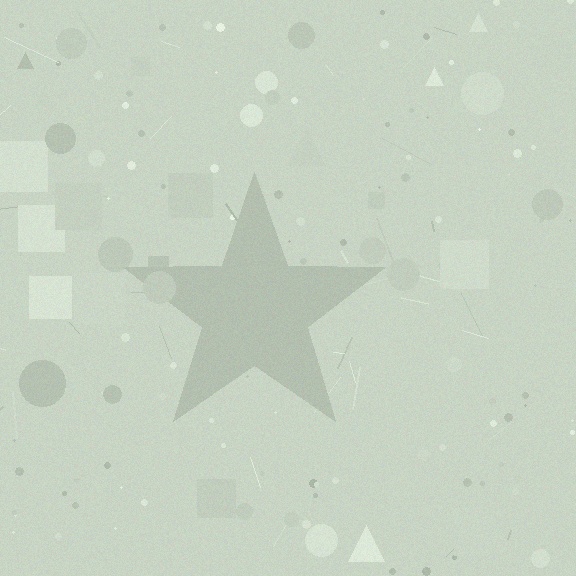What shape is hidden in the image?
A star is hidden in the image.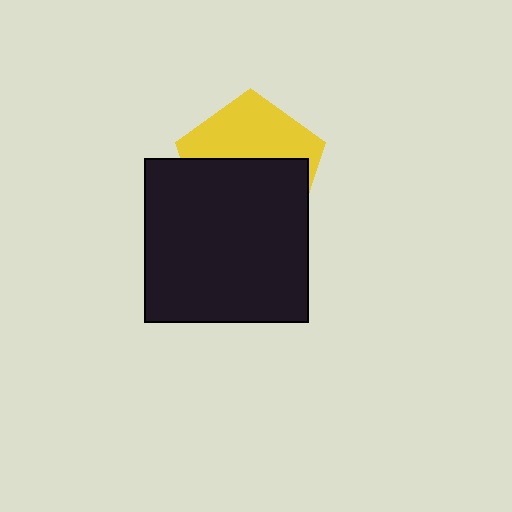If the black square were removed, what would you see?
You would see the complete yellow pentagon.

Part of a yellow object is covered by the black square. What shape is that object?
It is a pentagon.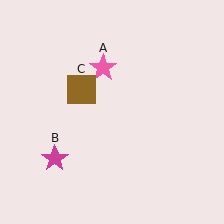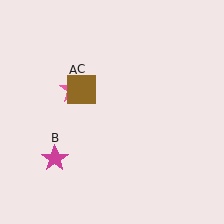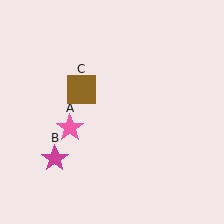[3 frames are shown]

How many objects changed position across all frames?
1 object changed position: pink star (object A).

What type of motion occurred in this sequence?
The pink star (object A) rotated counterclockwise around the center of the scene.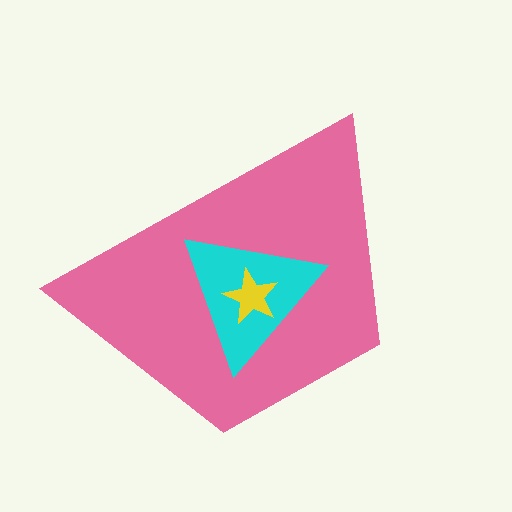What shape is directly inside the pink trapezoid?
The cyan triangle.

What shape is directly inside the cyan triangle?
The yellow star.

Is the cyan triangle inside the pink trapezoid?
Yes.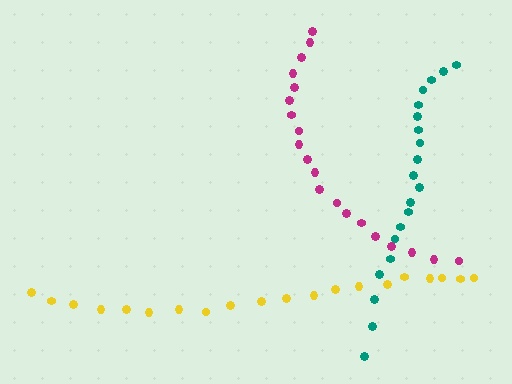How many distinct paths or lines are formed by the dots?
There are 3 distinct paths.